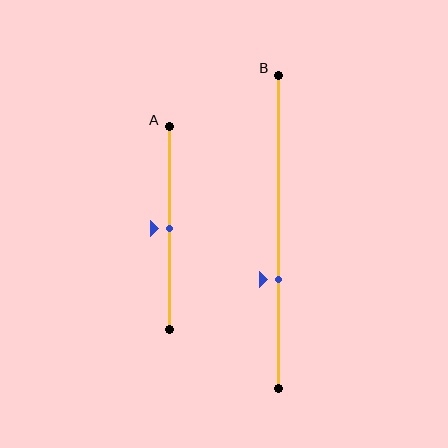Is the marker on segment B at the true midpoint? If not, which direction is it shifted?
No, the marker on segment B is shifted downward by about 15% of the segment length.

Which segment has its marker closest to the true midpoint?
Segment A has its marker closest to the true midpoint.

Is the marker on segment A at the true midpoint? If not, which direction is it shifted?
Yes, the marker on segment A is at the true midpoint.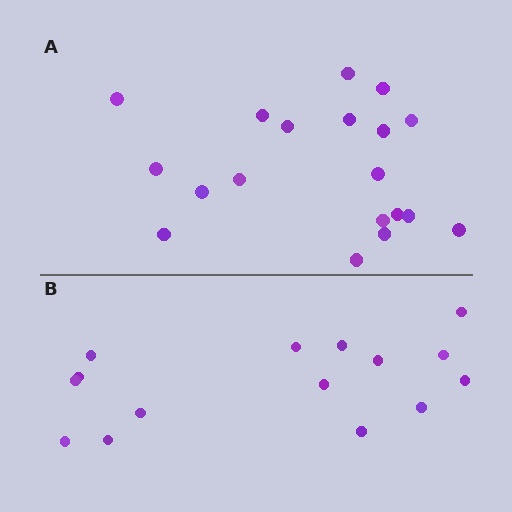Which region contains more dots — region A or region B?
Region A (the top region) has more dots.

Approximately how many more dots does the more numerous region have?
Region A has about 4 more dots than region B.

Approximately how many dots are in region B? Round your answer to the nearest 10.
About 20 dots. (The exact count is 15, which rounds to 20.)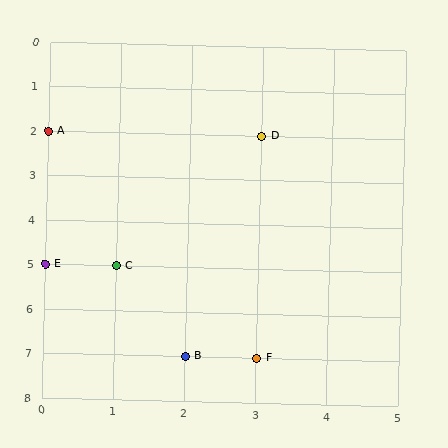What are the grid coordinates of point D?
Point D is at grid coordinates (3, 2).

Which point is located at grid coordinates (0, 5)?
Point E is at (0, 5).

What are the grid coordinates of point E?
Point E is at grid coordinates (0, 5).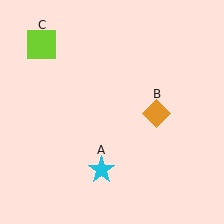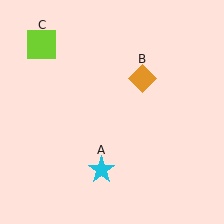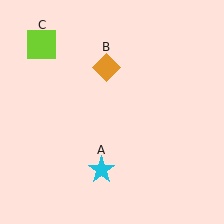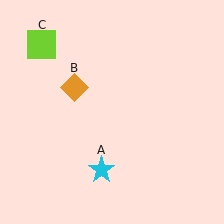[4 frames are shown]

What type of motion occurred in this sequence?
The orange diamond (object B) rotated counterclockwise around the center of the scene.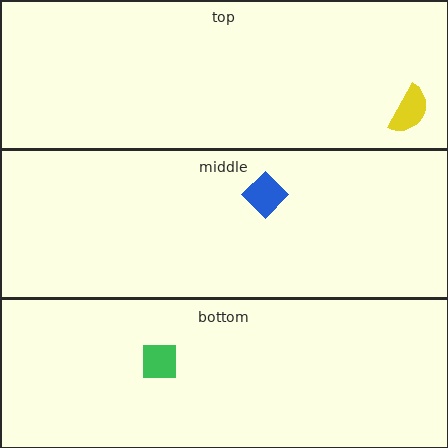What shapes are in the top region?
The yellow semicircle.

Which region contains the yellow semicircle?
The top region.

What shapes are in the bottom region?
The green square.